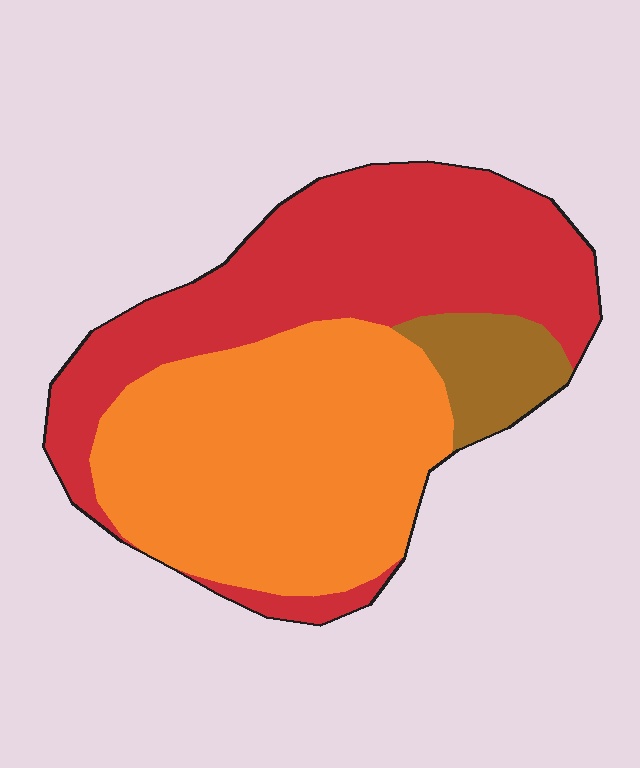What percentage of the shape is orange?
Orange takes up about one half (1/2) of the shape.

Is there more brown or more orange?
Orange.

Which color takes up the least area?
Brown, at roughly 10%.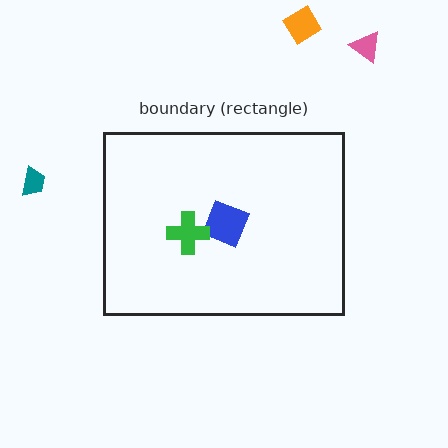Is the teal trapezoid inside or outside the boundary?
Outside.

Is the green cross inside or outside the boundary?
Inside.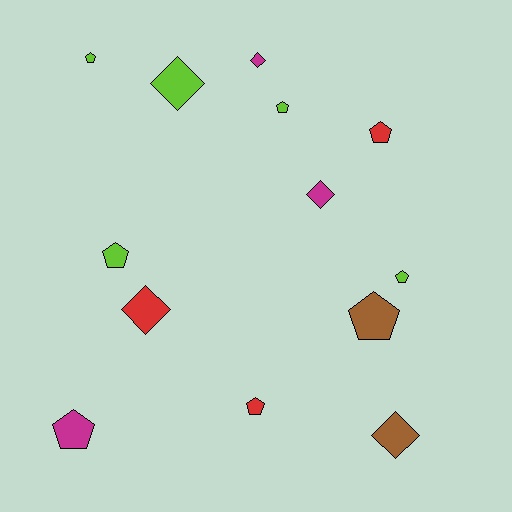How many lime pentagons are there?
There are 4 lime pentagons.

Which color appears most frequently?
Lime, with 5 objects.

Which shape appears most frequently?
Pentagon, with 8 objects.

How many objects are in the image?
There are 13 objects.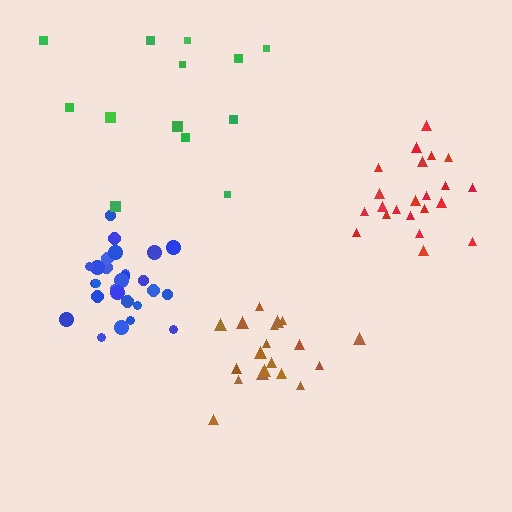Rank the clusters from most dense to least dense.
blue, red, brown, green.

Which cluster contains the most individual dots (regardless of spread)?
Blue (27).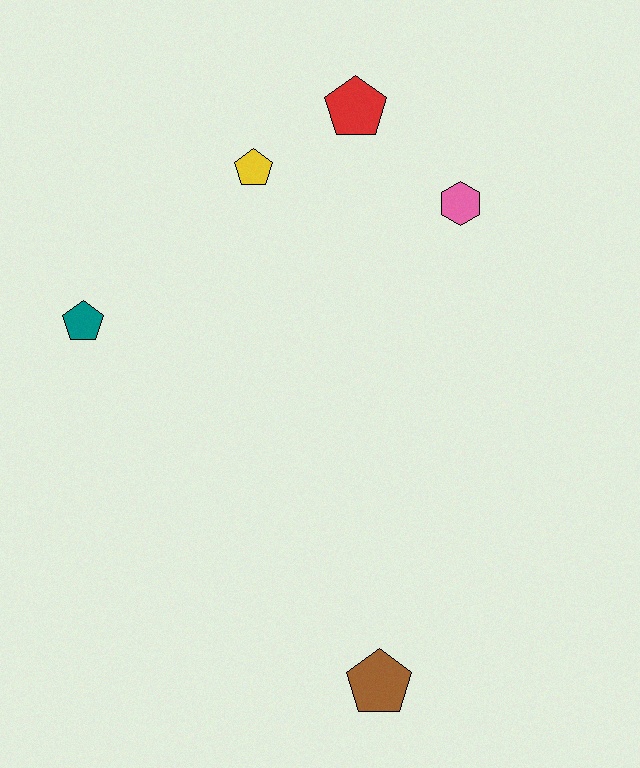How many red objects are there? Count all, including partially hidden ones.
There is 1 red object.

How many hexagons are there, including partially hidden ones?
There is 1 hexagon.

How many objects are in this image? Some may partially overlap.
There are 5 objects.